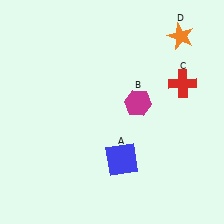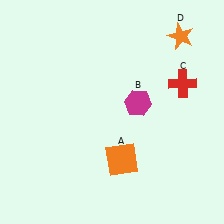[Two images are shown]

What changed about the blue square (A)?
In Image 1, A is blue. In Image 2, it changed to orange.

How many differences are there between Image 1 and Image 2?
There is 1 difference between the two images.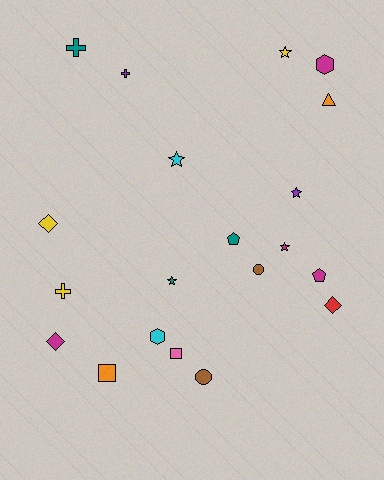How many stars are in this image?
There are 5 stars.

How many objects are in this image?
There are 20 objects.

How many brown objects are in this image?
There are 2 brown objects.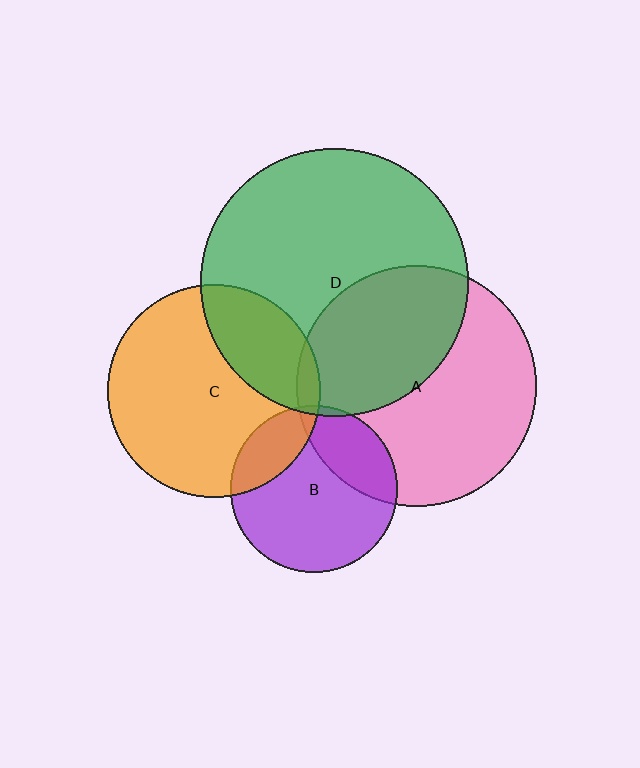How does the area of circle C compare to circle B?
Approximately 1.6 times.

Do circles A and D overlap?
Yes.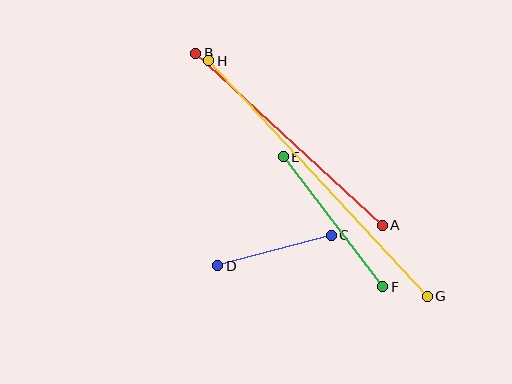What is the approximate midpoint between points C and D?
The midpoint is at approximately (275, 251) pixels.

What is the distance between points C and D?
The distance is approximately 117 pixels.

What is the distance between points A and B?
The distance is approximately 254 pixels.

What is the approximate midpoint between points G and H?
The midpoint is at approximately (318, 178) pixels.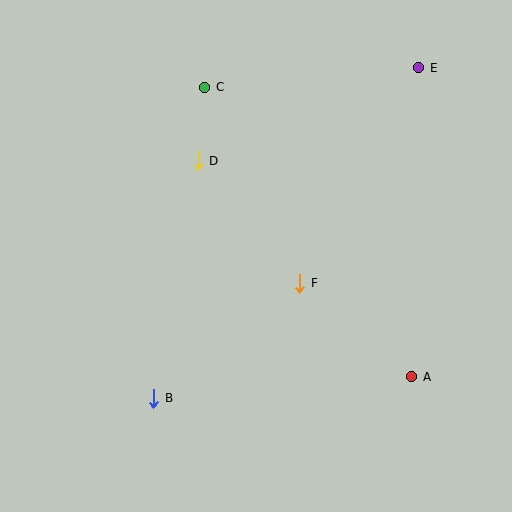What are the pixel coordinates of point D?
Point D is at (198, 161).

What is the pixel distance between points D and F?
The distance between D and F is 159 pixels.